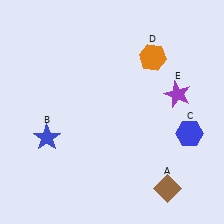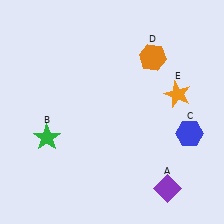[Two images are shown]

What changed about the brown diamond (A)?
In Image 1, A is brown. In Image 2, it changed to purple.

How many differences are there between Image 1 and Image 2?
There are 3 differences between the two images.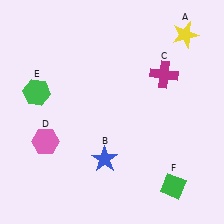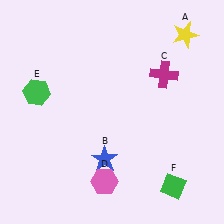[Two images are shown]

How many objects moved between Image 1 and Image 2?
1 object moved between the two images.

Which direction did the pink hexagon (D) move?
The pink hexagon (D) moved right.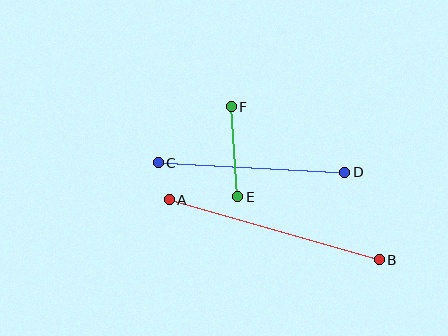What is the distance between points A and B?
The distance is approximately 219 pixels.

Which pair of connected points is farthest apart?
Points A and B are farthest apart.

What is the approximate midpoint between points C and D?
The midpoint is at approximately (251, 167) pixels.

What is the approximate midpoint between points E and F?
The midpoint is at approximately (234, 152) pixels.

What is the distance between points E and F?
The distance is approximately 90 pixels.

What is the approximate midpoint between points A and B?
The midpoint is at approximately (274, 230) pixels.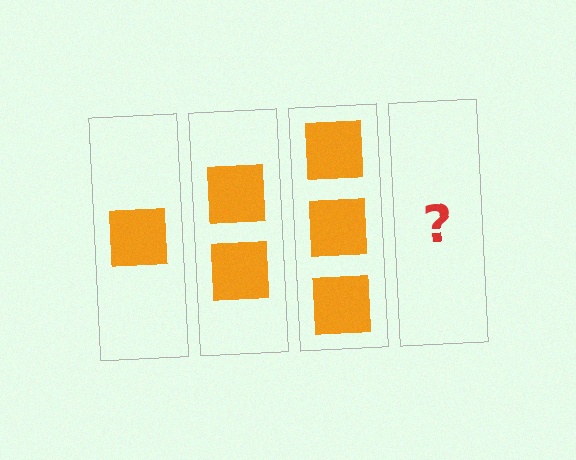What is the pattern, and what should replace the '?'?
The pattern is that each step adds one more square. The '?' should be 4 squares.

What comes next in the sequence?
The next element should be 4 squares.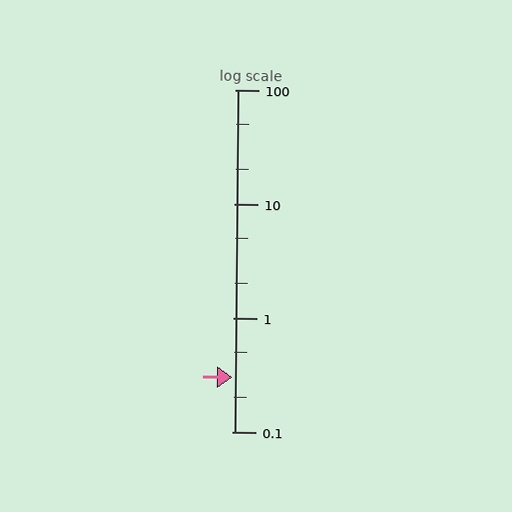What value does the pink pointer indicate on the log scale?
The pointer indicates approximately 0.3.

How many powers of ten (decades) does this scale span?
The scale spans 3 decades, from 0.1 to 100.